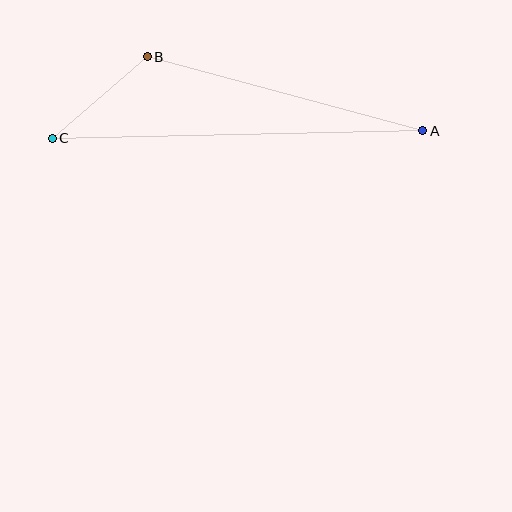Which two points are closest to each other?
Points B and C are closest to each other.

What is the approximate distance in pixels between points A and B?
The distance between A and B is approximately 285 pixels.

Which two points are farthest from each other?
Points A and C are farthest from each other.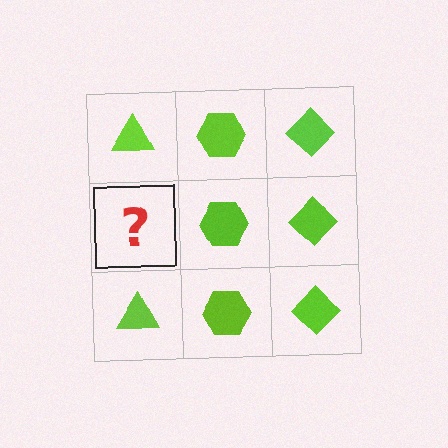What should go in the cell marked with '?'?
The missing cell should contain a lime triangle.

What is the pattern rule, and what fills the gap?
The rule is that each column has a consistent shape. The gap should be filled with a lime triangle.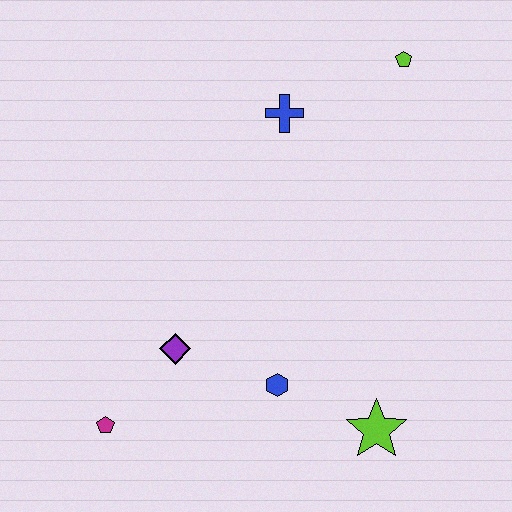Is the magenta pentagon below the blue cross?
Yes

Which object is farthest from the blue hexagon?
The lime pentagon is farthest from the blue hexagon.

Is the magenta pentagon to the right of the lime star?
No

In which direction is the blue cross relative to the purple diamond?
The blue cross is above the purple diamond.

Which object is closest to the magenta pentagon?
The purple diamond is closest to the magenta pentagon.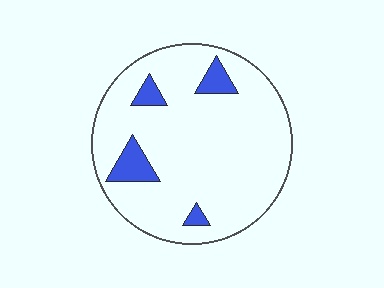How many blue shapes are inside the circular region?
4.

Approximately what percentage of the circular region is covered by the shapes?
Approximately 10%.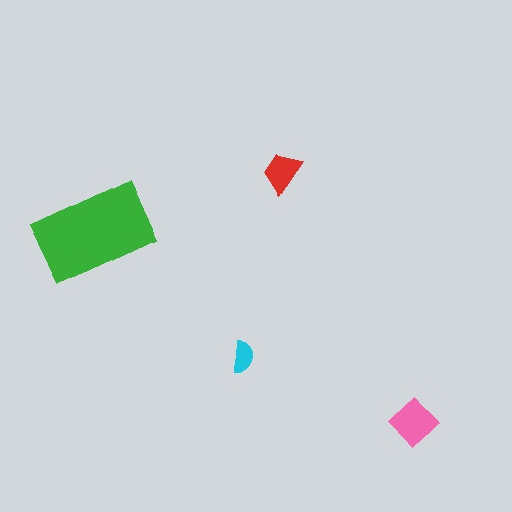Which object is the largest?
The green rectangle.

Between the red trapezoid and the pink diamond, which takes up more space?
The pink diamond.